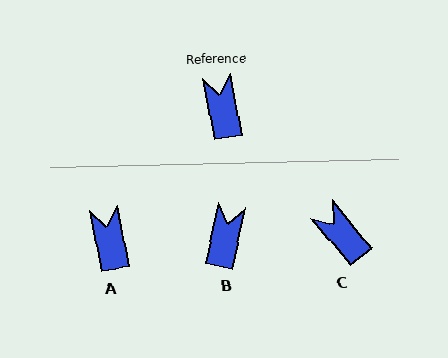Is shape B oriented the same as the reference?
No, it is off by about 22 degrees.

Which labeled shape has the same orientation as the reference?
A.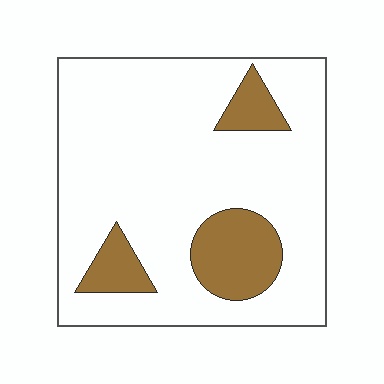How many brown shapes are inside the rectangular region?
3.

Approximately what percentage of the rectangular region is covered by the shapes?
Approximately 15%.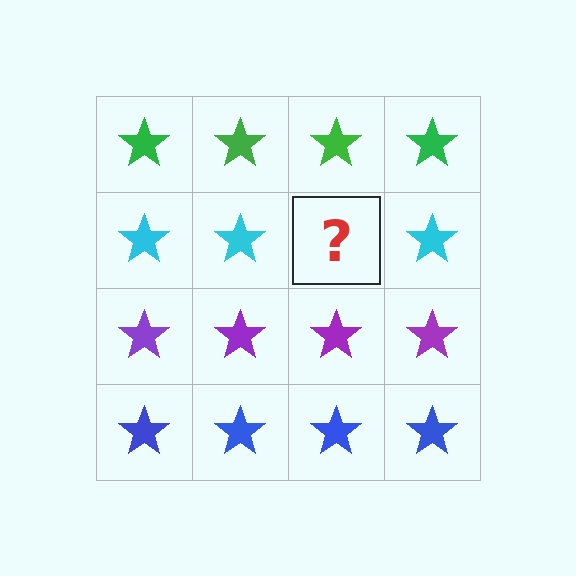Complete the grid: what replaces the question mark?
The question mark should be replaced with a cyan star.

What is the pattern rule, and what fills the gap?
The rule is that each row has a consistent color. The gap should be filled with a cyan star.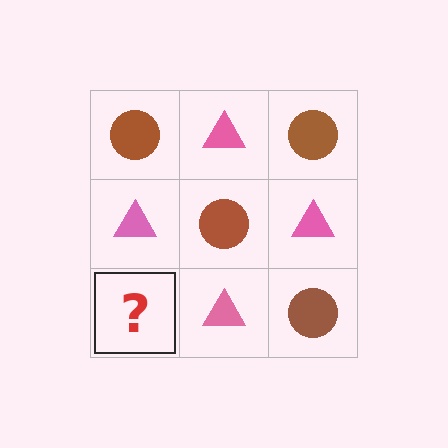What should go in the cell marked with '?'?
The missing cell should contain a brown circle.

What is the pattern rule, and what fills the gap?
The rule is that it alternates brown circle and pink triangle in a checkerboard pattern. The gap should be filled with a brown circle.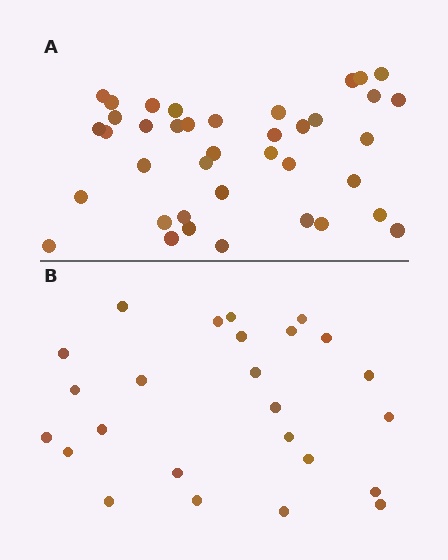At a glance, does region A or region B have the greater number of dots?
Region A (the top region) has more dots.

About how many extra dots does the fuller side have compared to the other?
Region A has approximately 15 more dots than region B.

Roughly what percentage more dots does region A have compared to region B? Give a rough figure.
About 55% more.